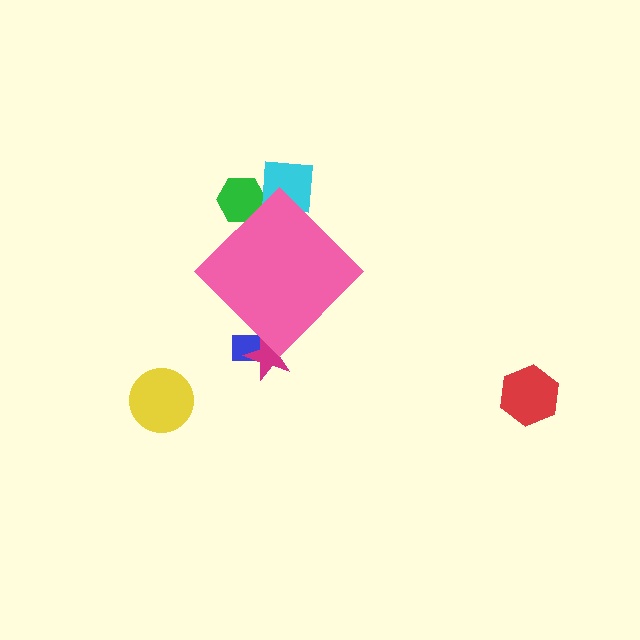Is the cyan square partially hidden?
Yes, the cyan square is partially hidden behind the pink diamond.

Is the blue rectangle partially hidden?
Yes, the blue rectangle is partially hidden behind the pink diamond.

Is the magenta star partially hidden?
Yes, the magenta star is partially hidden behind the pink diamond.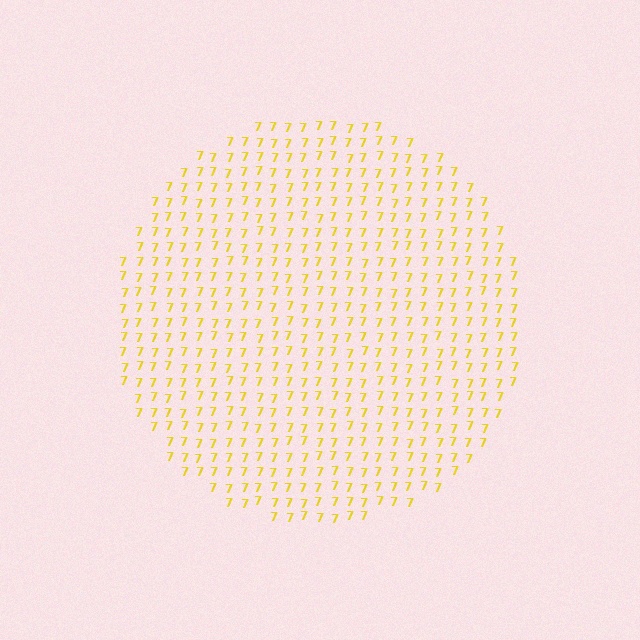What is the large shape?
The large shape is a circle.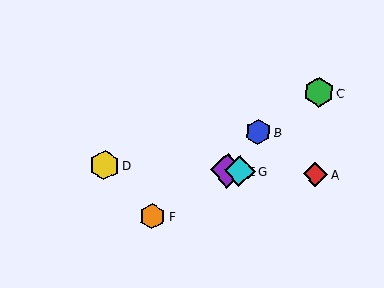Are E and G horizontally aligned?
Yes, both are at y≈170.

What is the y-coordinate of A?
Object A is at y≈174.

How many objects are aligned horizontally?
4 objects (A, D, E, G) are aligned horizontally.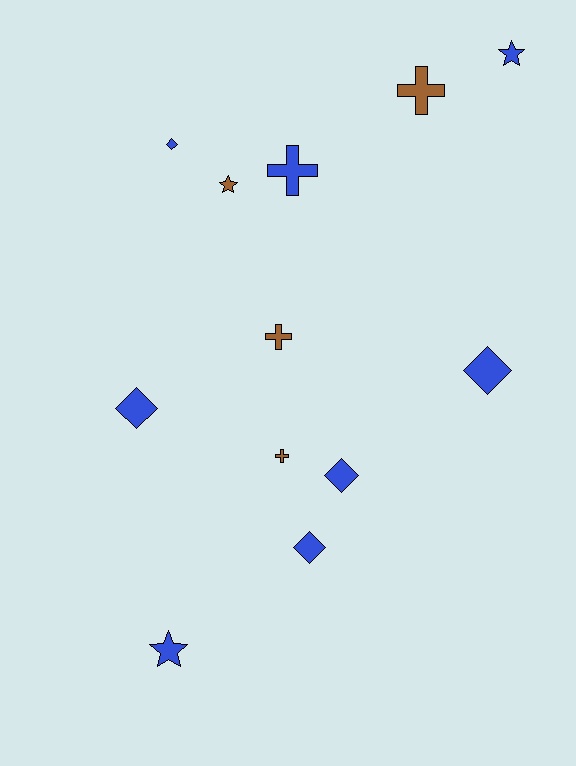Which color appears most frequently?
Blue, with 8 objects.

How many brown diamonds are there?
There are no brown diamonds.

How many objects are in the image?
There are 12 objects.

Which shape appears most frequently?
Diamond, with 5 objects.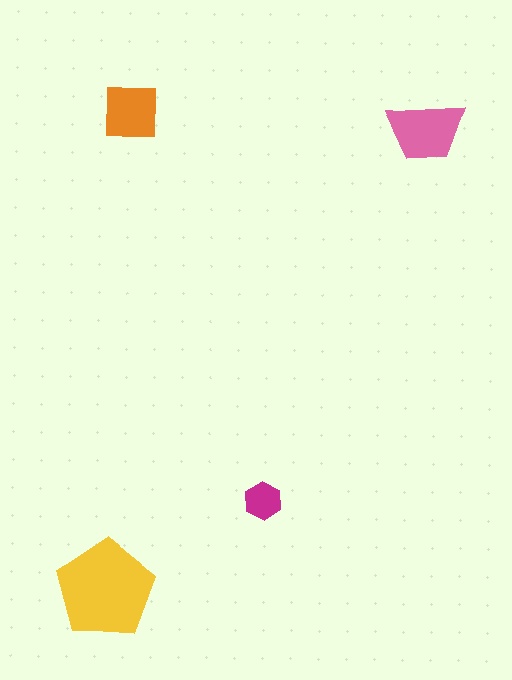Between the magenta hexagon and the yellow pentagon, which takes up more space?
The yellow pentagon.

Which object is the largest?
The yellow pentagon.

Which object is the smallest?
The magenta hexagon.